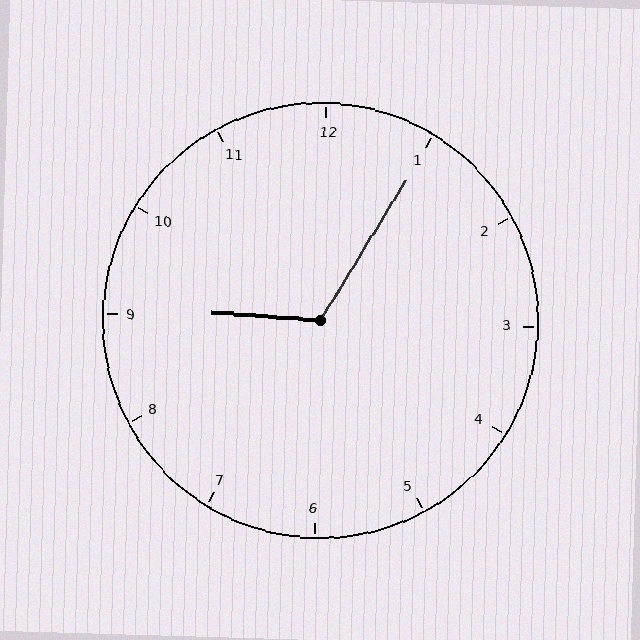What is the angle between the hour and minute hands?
Approximately 118 degrees.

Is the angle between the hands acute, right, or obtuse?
It is obtuse.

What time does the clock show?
9:05.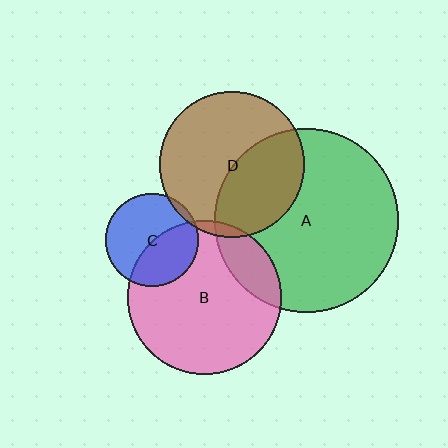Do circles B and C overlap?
Yes.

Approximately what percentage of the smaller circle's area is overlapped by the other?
Approximately 45%.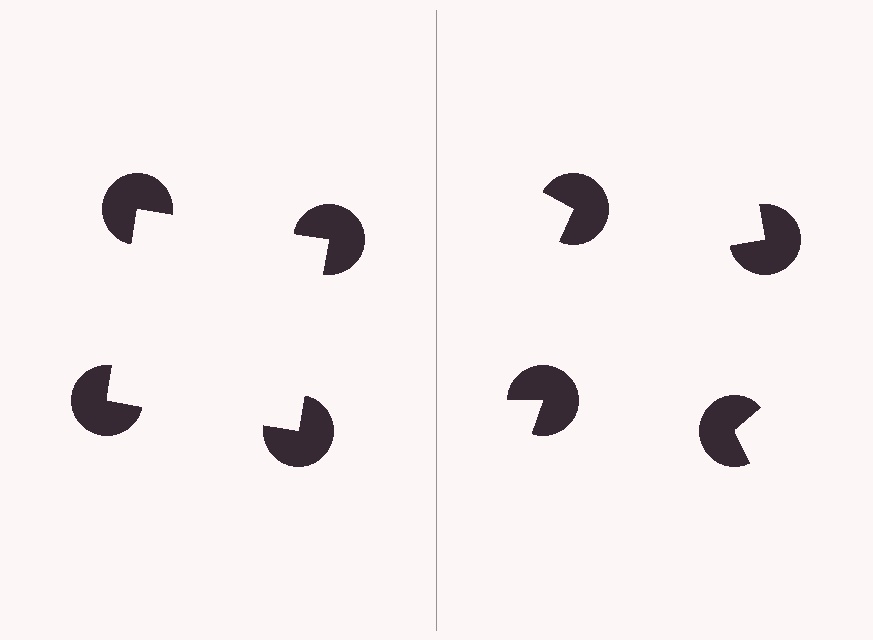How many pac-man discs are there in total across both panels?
8 — 4 on each side.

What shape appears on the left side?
An illusory square.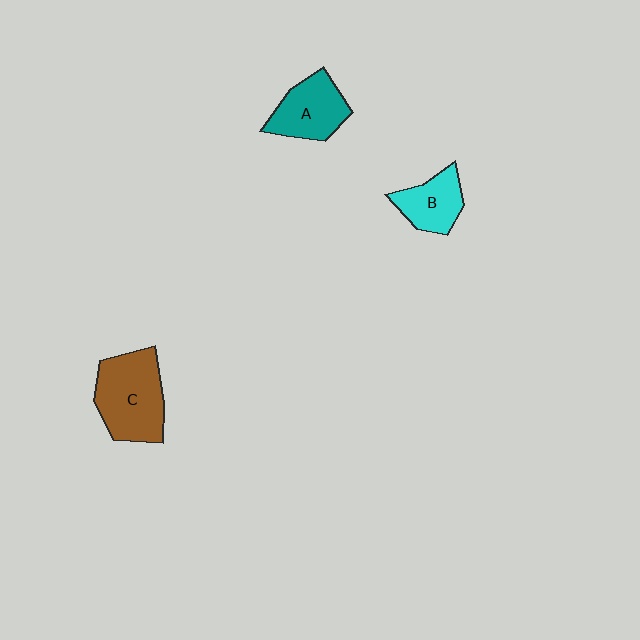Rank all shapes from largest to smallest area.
From largest to smallest: C (brown), A (teal), B (cyan).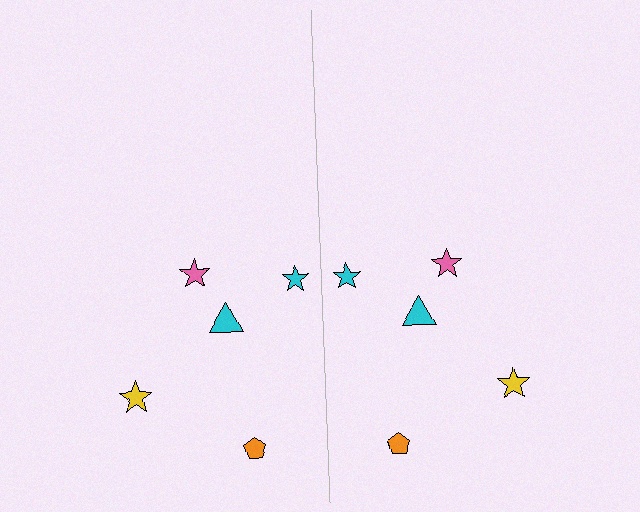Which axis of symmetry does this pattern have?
The pattern has a vertical axis of symmetry running through the center of the image.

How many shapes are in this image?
There are 10 shapes in this image.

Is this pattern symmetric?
Yes, this pattern has bilateral (reflection) symmetry.